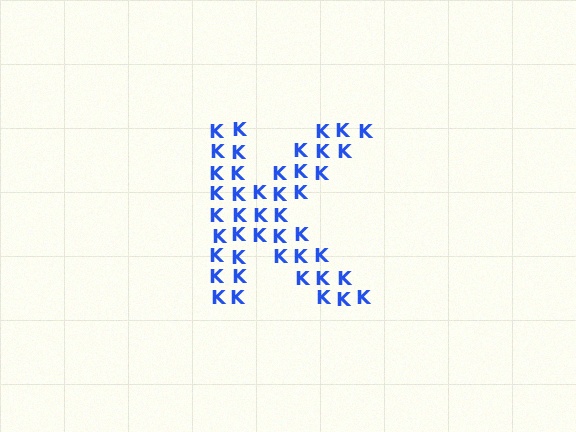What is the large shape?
The large shape is the letter K.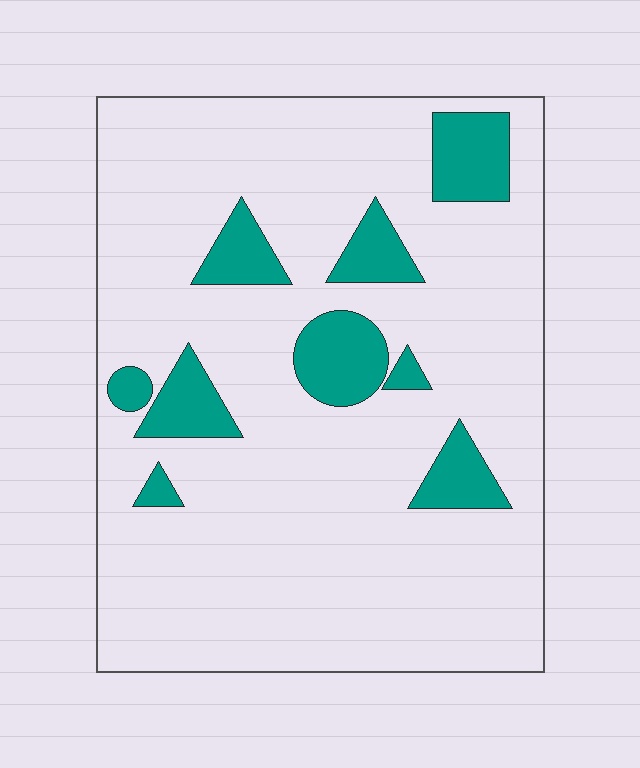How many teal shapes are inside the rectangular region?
9.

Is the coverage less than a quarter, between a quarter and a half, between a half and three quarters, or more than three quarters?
Less than a quarter.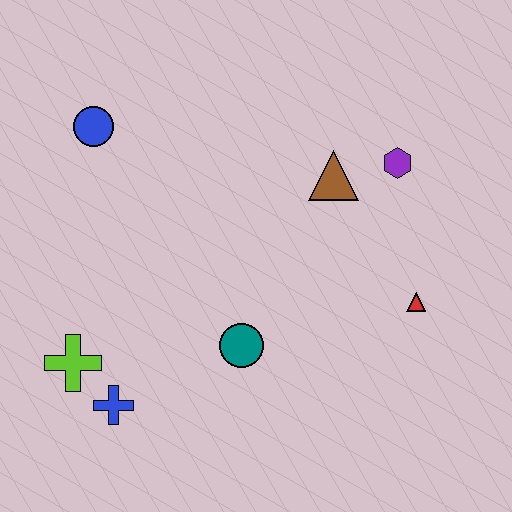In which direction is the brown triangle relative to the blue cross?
The brown triangle is above the blue cross.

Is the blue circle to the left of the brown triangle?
Yes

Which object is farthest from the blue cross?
The purple hexagon is farthest from the blue cross.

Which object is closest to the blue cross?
The lime cross is closest to the blue cross.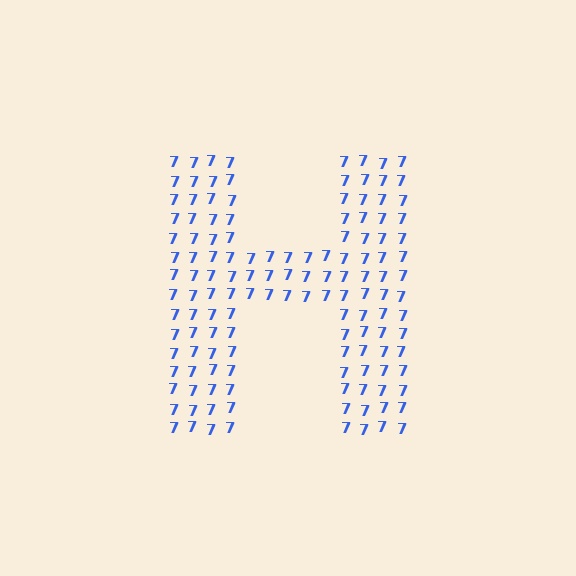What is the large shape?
The large shape is the letter H.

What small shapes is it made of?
It is made of small digit 7's.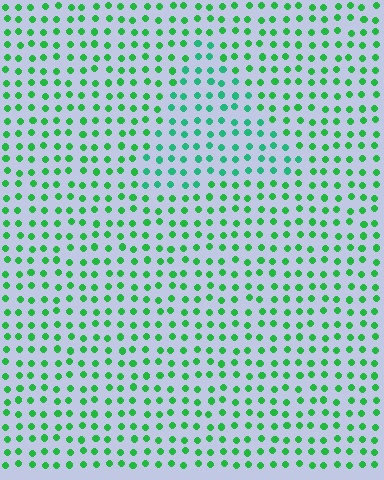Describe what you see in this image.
The image is filled with small green elements in a uniform arrangement. A triangle-shaped region is visible where the elements are tinted to a slightly different hue, forming a subtle color boundary.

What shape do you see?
I see a triangle.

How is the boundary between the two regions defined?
The boundary is defined purely by a slight shift in hue (about 25 degrees). Spacing, size, and orientation are identical on both sides.